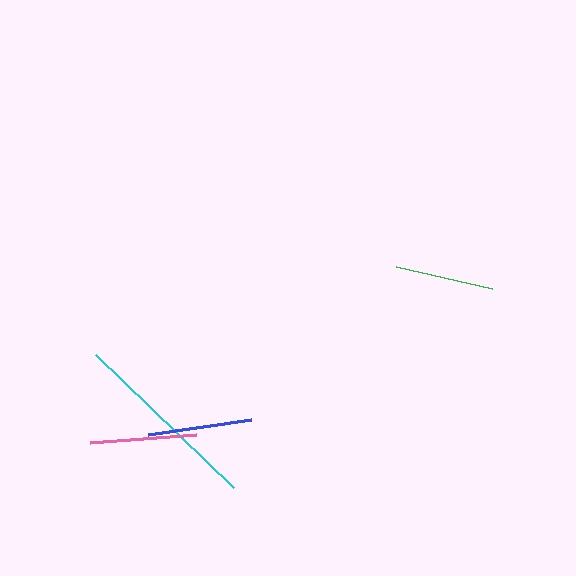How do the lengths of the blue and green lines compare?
The blue and green lines are approximately the same length.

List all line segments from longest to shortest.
From longest to shortest: cyan, pink, blue, green.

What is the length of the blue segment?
The blue segment is approximately 103 pixels long.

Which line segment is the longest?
The cyan line is the longest at approximately 192 pixels.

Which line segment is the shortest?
The green line is the shortest at approximately 99 pixels.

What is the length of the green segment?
The green segment is approximately 99 pixels long.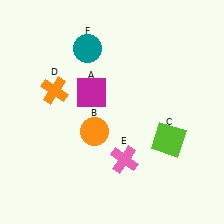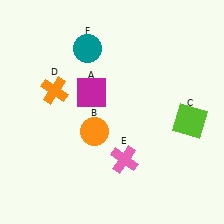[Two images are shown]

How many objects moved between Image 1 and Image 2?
1 object moved between the two images.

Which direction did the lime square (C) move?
The lime square (C) moved right.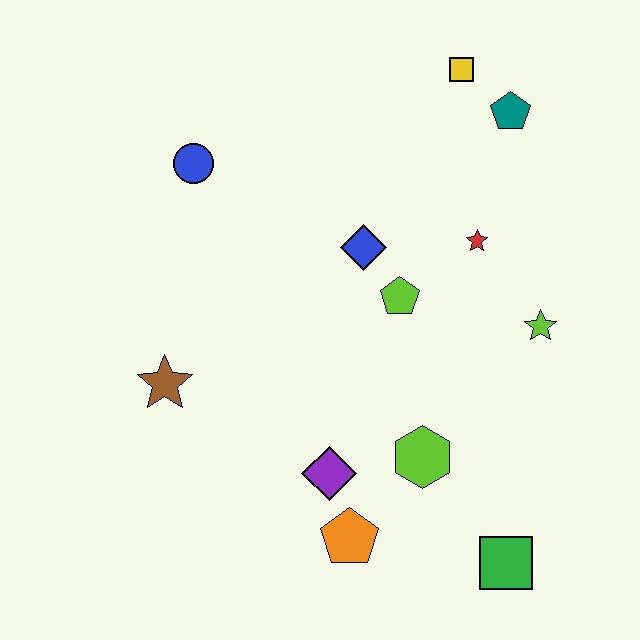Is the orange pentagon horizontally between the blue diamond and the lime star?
No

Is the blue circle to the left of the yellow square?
Yes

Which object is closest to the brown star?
The purple diamond is closest to the brown star.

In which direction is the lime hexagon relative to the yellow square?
The lime hexagon is below the yellow square.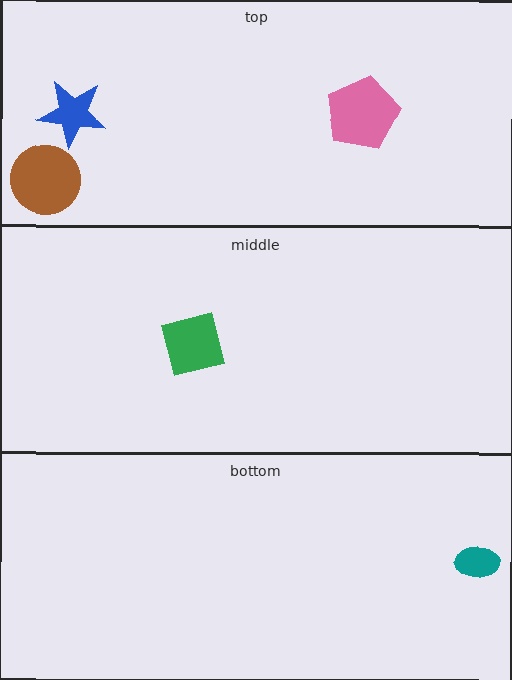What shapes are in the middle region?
The green square.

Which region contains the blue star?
The top region.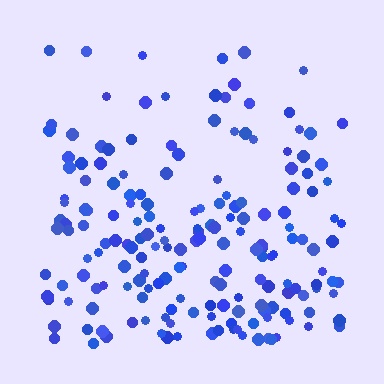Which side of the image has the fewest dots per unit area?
The top.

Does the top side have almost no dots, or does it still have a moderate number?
Still a moderate number, just noticeably fewer than the bottom.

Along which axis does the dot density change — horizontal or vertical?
Vertical.